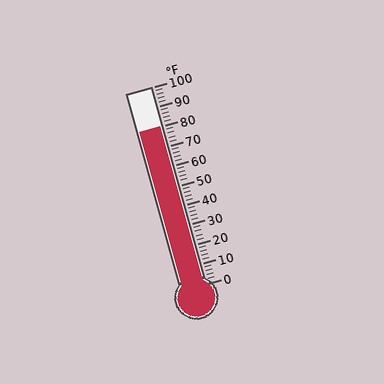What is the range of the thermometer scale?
The thermometer scale ranges from 0°F to 100°F.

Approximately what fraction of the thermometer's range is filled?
The thermometer is filled to approximately 80% of its range.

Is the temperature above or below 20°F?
The temperature is above 20°F.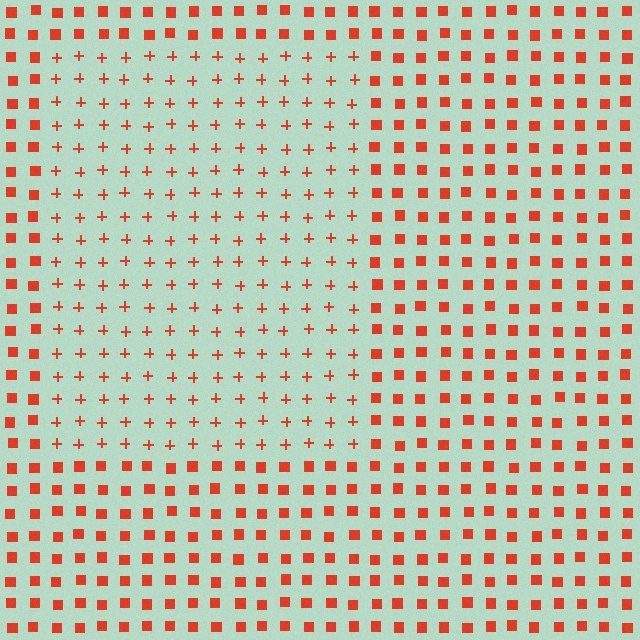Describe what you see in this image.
The image is filled with small red elements arranged in a uniform grid. A rectangle-shaped region contains plus signs, while the surrounding area contains squares. The boundary is defined purely by the change in element shape.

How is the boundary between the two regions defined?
The boundary is defined by a change in element shape: plus signs inside vs. squares outside. All elements share the same color and spacing.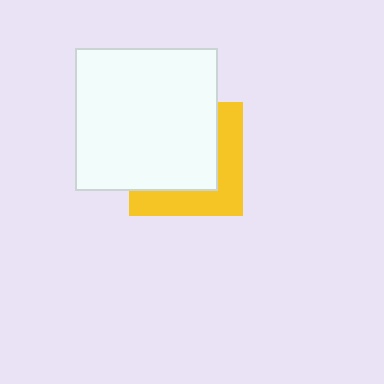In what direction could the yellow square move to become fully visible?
The yellow square could move toward the lower-right. That would shift it out from behind the white square entirely.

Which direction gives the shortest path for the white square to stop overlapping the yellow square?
Moving toward the upper-left gives the shortest separation.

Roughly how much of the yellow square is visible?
A small part of it is visible (roughly 39%).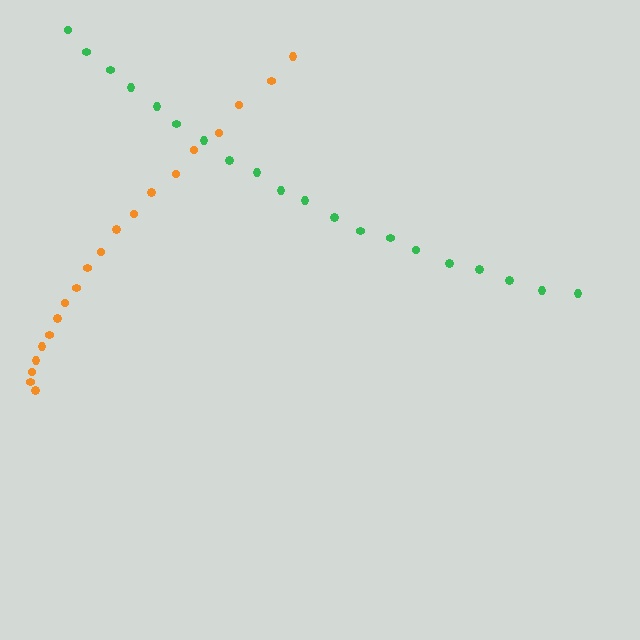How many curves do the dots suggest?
There are 2 distinct paths.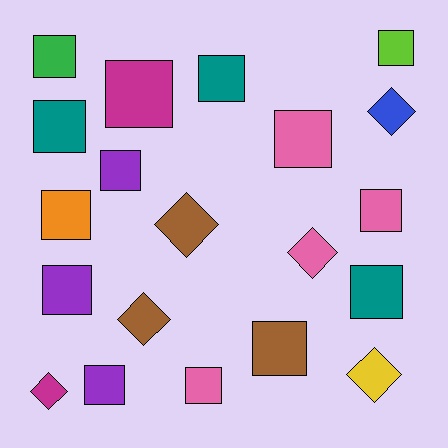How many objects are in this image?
There are 20 objects.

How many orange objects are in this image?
There is 1 orange object.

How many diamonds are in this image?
There are 6 diamonds.